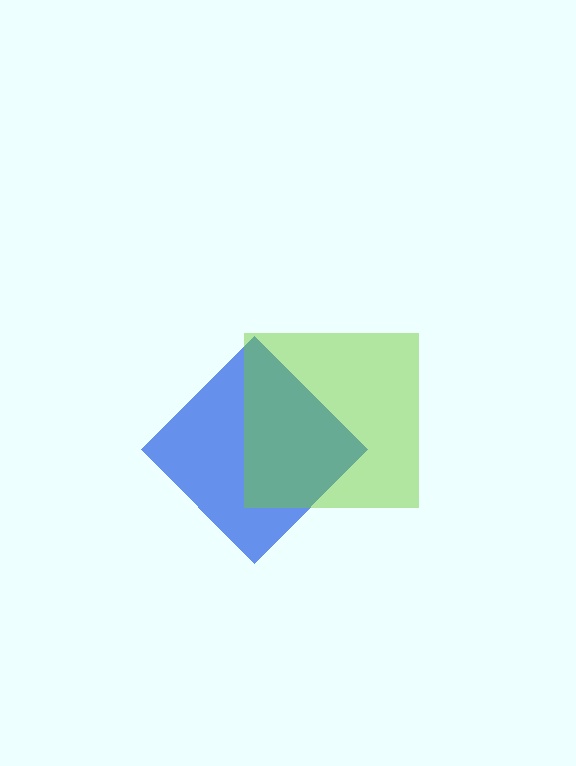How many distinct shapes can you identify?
There are 2 distinct shapes: a blue diamond, a lime square.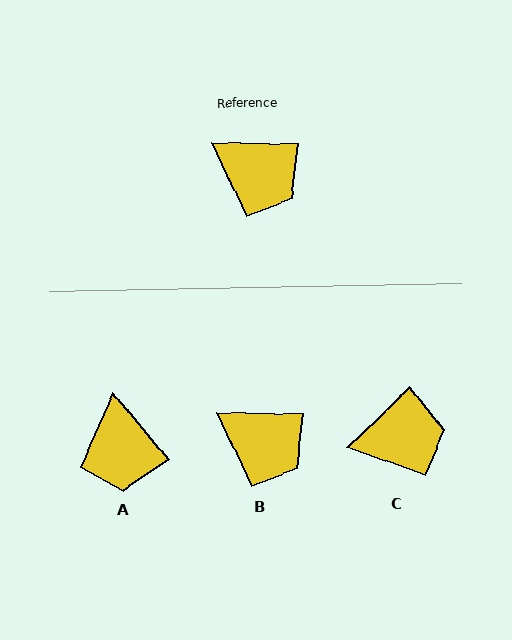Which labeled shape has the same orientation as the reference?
B.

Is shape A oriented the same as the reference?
No, it is off by about 49 degrees.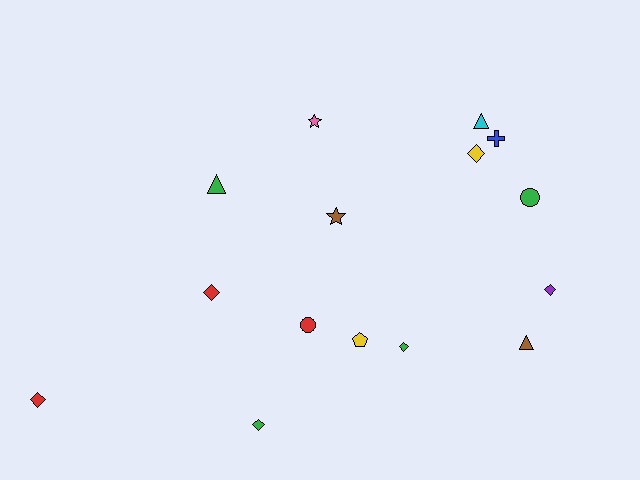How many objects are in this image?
There are 15 objects.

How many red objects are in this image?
There are 3 red objects.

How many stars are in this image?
There are 2 stars.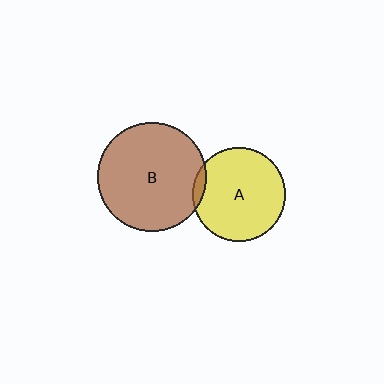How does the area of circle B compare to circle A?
Approximately 1.4 times.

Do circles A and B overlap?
Yes.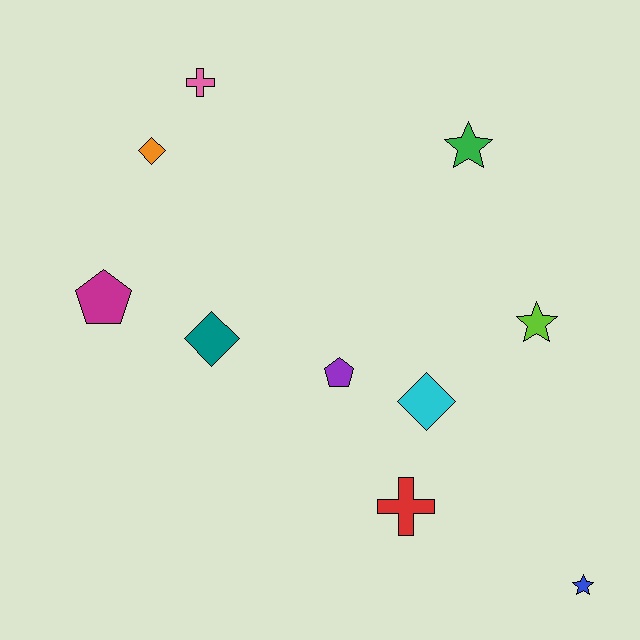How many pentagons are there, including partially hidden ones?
There are 2 pentagons.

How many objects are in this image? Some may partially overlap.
There are 10 objects.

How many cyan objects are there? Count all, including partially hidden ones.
There is 1 cyan object.